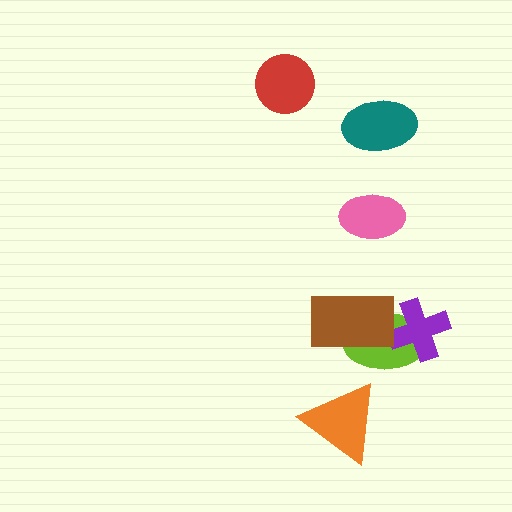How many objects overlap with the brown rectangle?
1 object overlaps with the brown rectangle.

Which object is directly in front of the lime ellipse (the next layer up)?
The purple cross is directly in front of the lime ellipse.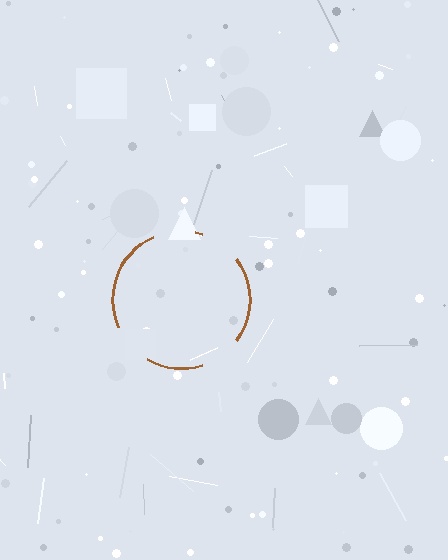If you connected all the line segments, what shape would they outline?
They would outline a circle.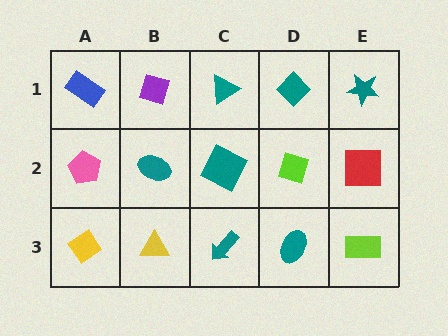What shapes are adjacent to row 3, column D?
A lime diamond (row 2, column D), a teal arrow (row 3, column C), a lime rectangle (row 3, column E).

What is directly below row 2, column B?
A yellow triangle.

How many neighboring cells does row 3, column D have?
3.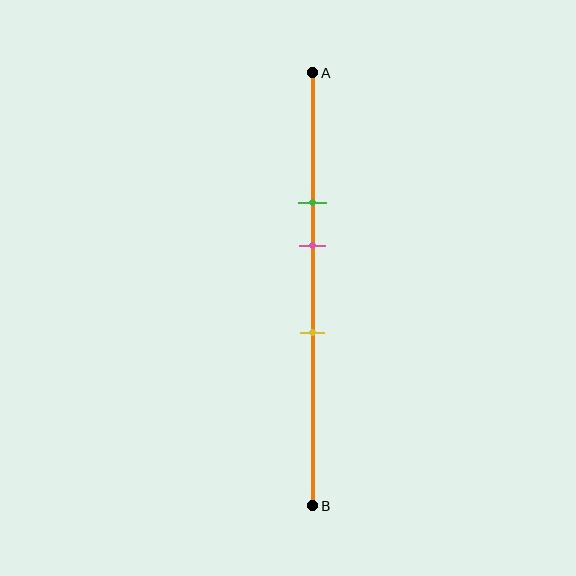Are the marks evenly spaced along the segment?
Yes, the marks are approximately evenly spaced.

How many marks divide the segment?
There are 3 marks dividing the segment.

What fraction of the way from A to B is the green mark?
The green mark is approximately 30% (0.3) of the way from A to B.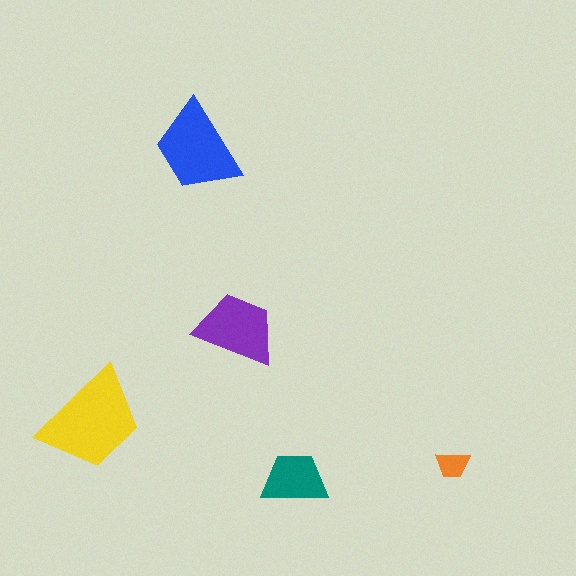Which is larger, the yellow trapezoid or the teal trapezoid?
The yellow one.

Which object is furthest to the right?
The orange trapezoid is rightmost.